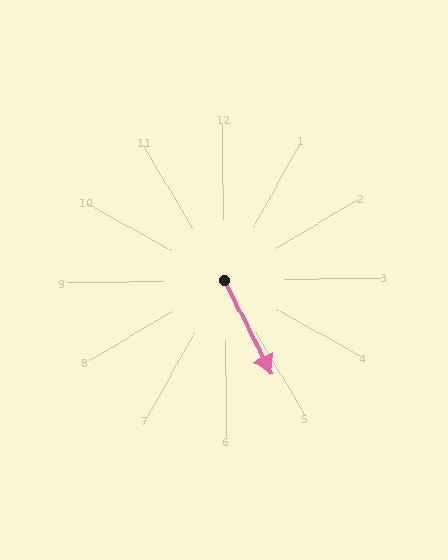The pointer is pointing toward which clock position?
Roughly 5 o'clock.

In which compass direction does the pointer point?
Southeast.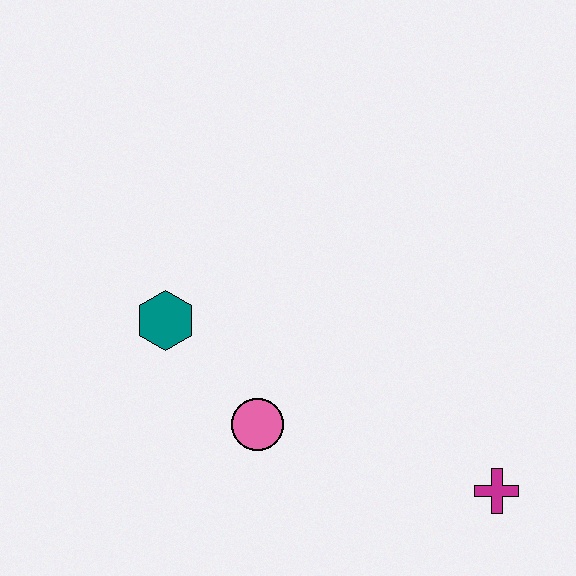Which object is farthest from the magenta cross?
The teal hexagon is farthest from the magenta cross.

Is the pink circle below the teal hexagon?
Yes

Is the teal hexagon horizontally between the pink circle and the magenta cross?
No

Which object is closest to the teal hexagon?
The pink circle is closest to the teal hexagon.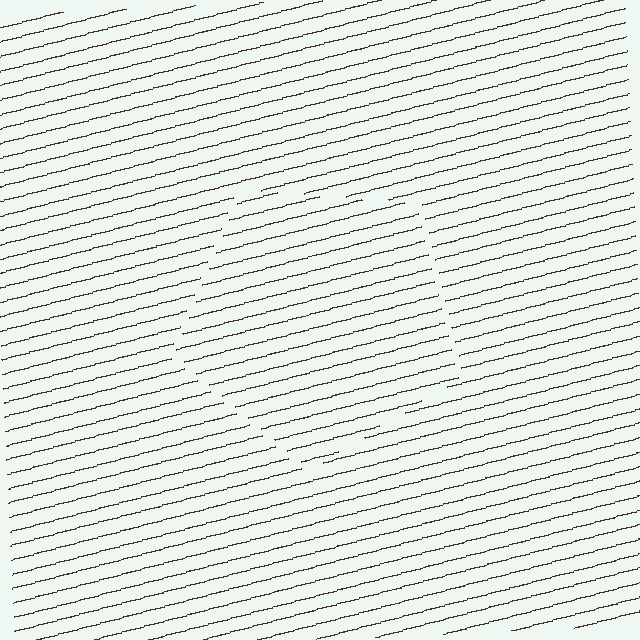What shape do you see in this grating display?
An illusory pentagon. The interior of the shape contains the same grating, shifted by half a period — the contour is defined by the phase discontinuity where line-ends from the inner and outer gratings abut.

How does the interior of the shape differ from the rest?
The interior of the shape contains the same grating, shifted by half a period — the contour is defined by the phase discontinuity where line-ends from the inner and outer gratings abut.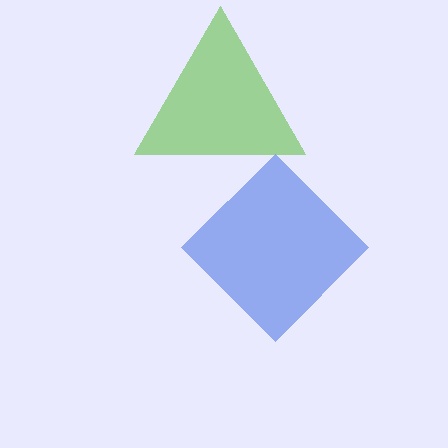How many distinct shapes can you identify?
There are 2 distinct shapes: a blue diamond, a lime triangle.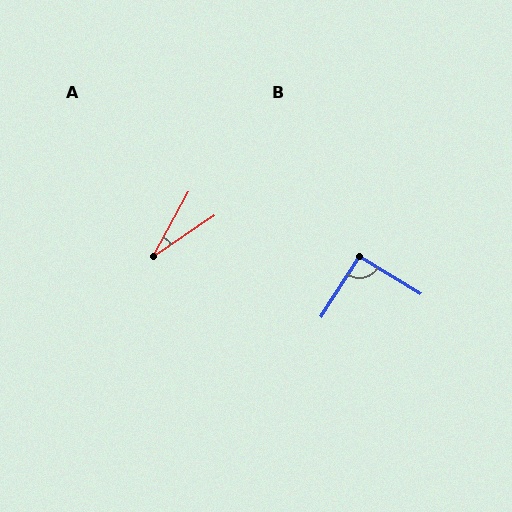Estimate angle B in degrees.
Approximately 91 degrees.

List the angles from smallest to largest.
A (27°), B (91°).